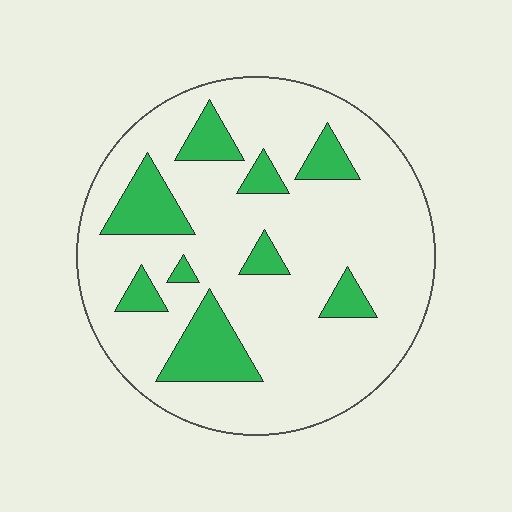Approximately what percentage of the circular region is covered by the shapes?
Approximately 20%.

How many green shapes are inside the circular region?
9.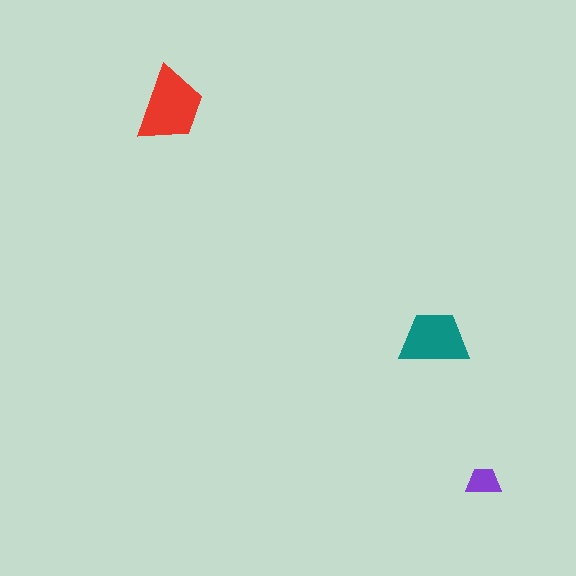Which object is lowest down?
The purple trapezoid is bottommost.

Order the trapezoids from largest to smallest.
the red one, the teal one, the purple one.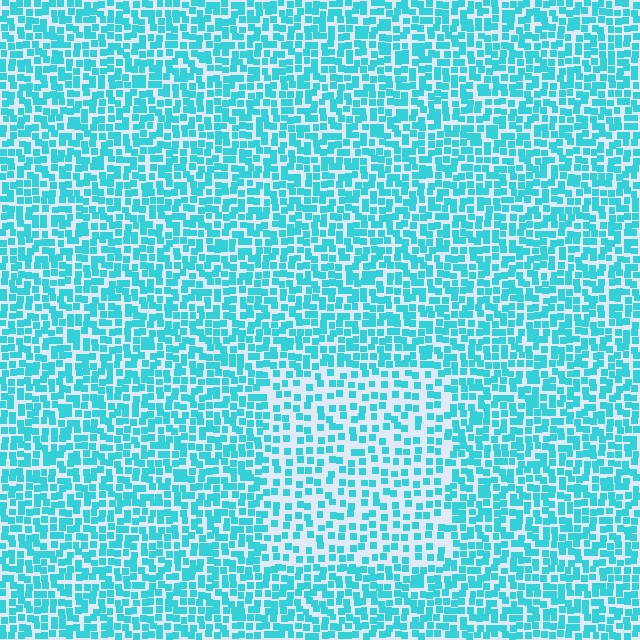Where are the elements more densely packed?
The elements are more densely packed outside the rectangle boundary.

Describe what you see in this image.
The image contains small cyan elements arranged at two different densities. A rectangle-shaped region is visible where the elements are less densely packed than the surrounding area.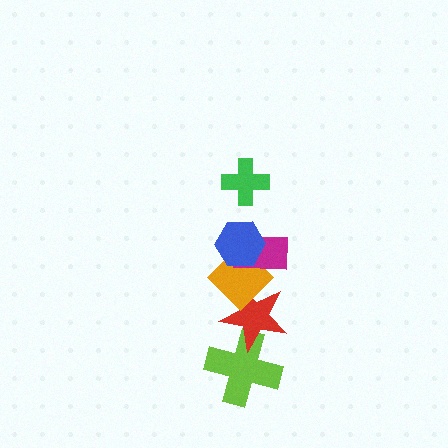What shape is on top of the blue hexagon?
The green cross is on top of the blue hexagon.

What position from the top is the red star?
The red star is 5th from the top.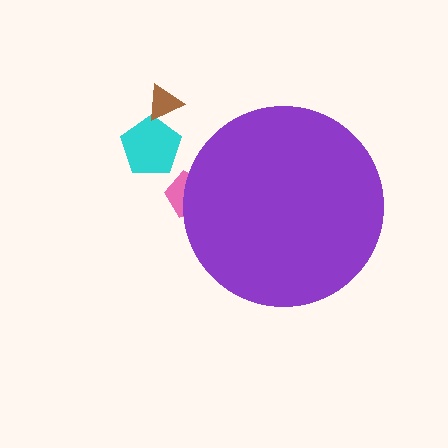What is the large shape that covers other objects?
A purple circle.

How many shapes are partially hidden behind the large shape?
1 shape is partially hidden.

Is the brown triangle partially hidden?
No, the brown triangle is fully visible.